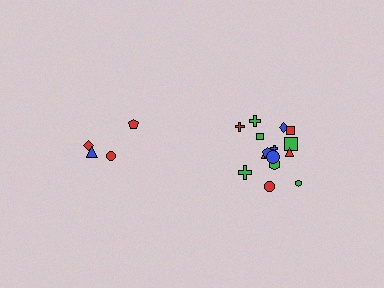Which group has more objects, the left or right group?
The right group.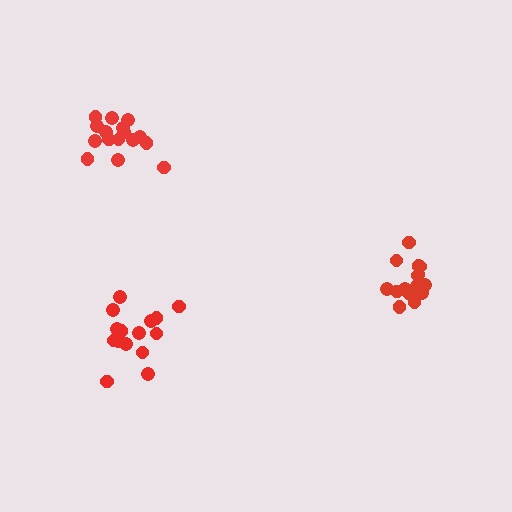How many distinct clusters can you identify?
There are 3 distinct clusters.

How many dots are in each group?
Group 1: 15 dots, Group 2: 16 dots, Group 3: 16 dots (47 total).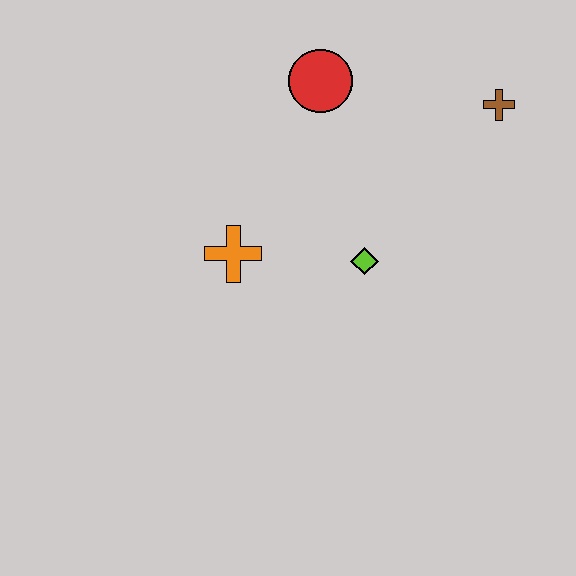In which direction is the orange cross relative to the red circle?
The orange cross is below the red circle.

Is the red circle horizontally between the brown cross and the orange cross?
Yes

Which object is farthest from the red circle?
The orange cross is farthest from the red circle.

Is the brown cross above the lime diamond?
Yes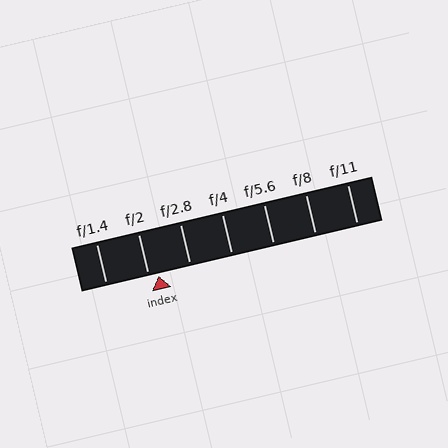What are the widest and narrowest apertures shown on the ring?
The widest aperture shown is f/1.4 and the narrowest is f/11.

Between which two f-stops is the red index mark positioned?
The index mark is between f/2 and f/2.8.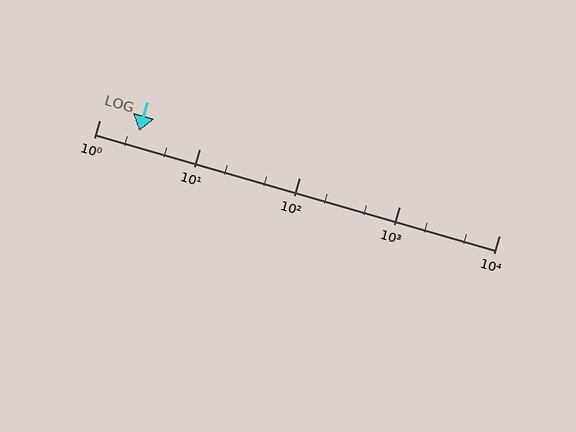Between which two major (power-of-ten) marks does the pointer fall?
The pointer is between 1 and 10.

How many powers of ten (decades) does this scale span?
The scale spans 4 decades, from 1 to 10000.